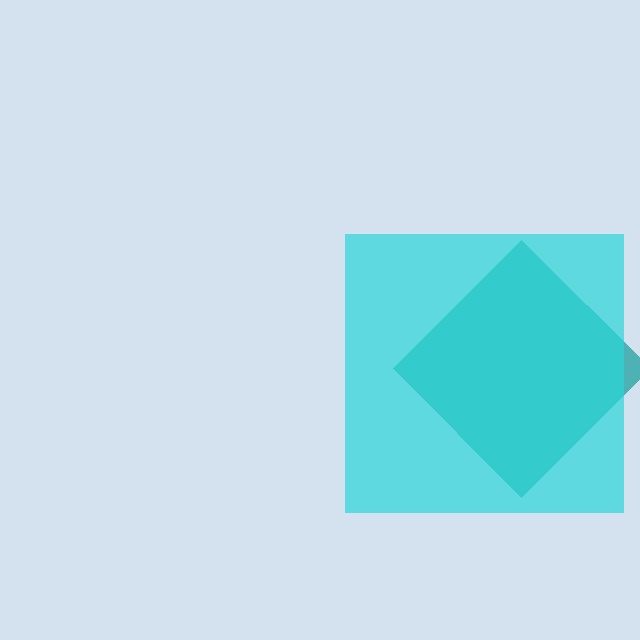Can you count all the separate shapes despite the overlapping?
Yes, there are 2 separate shapes.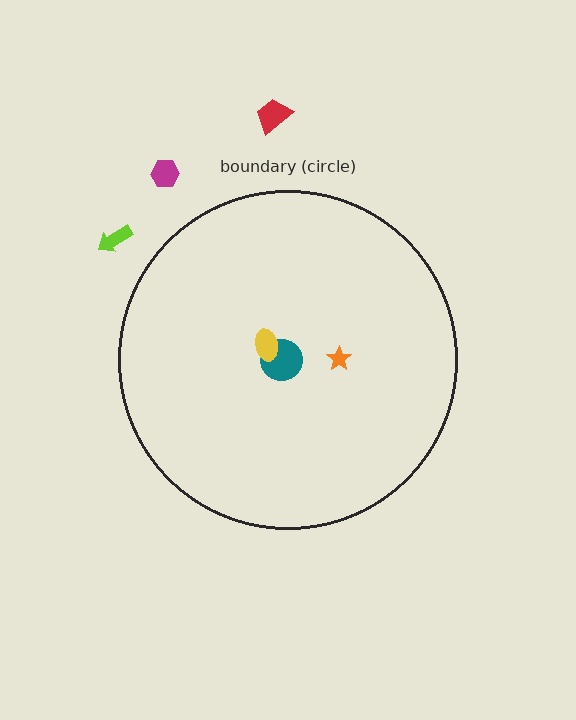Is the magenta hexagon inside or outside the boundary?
Outside.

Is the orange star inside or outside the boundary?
Inside.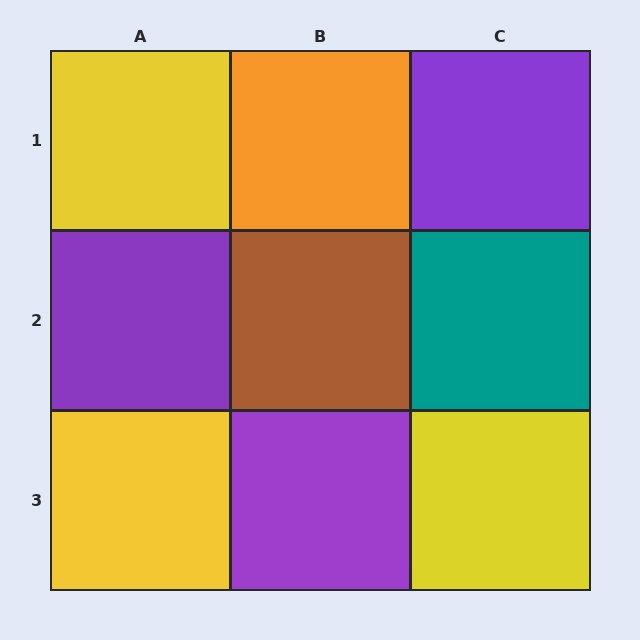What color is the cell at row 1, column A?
Yellow.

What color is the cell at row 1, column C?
Purple.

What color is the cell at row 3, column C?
Yellow.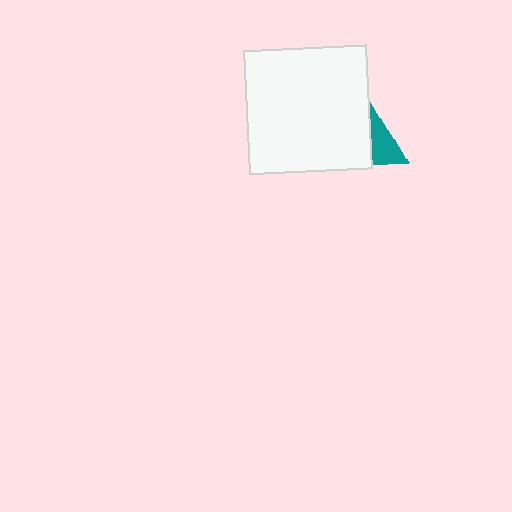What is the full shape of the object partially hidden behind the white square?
The partially hidden object is a teal triangle.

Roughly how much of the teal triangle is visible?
A small part of it is visible (roughly 34%).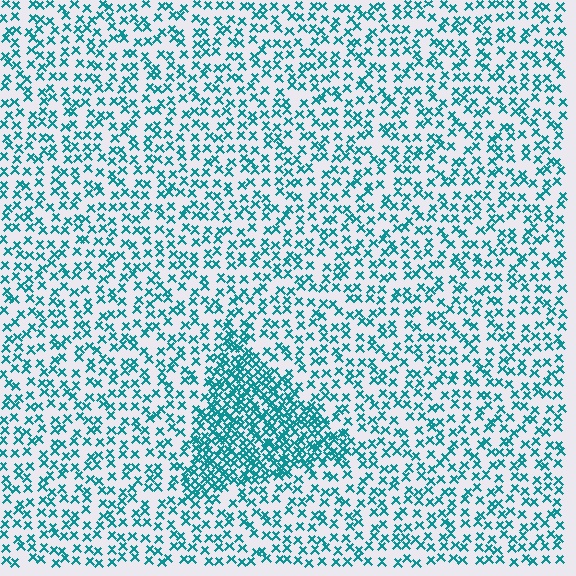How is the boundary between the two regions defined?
The boundary is defined by a change in element density (approximately 2.4x ratio). All elements are the same color, size, and shape.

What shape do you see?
I see a triangle.